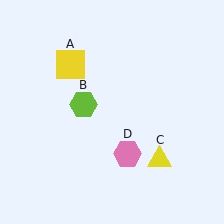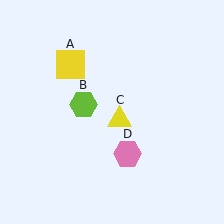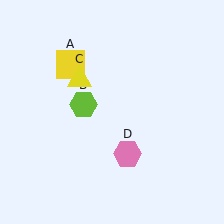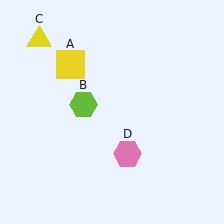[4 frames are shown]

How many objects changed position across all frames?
1 object changed position: yellow triangle (object C).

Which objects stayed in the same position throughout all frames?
Yellow square (object A) and lime hexagon (object B) and pink hexagon (object D) remained stationary.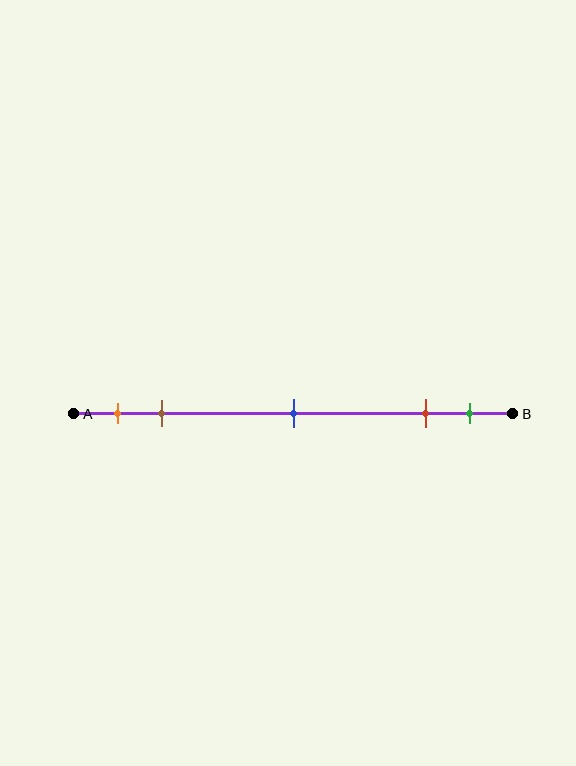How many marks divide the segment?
There are 5 marks dividing the segment.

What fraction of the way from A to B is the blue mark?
The blue mark is approximately 50% (0.5) of the way from A to B.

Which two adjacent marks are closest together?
The red and green marks are the closest adjacent pair.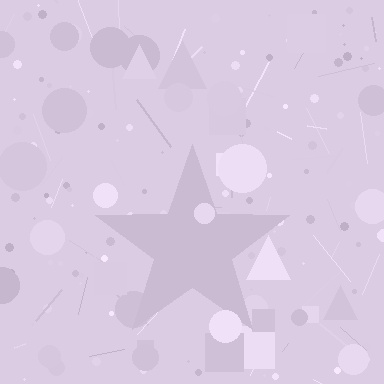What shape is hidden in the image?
A star is hidden in the image.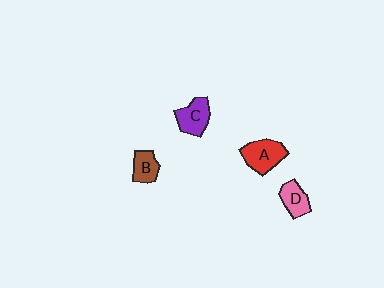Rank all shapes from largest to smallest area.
From largest to smallest: A (red), C (purple), D (pink), B (brown).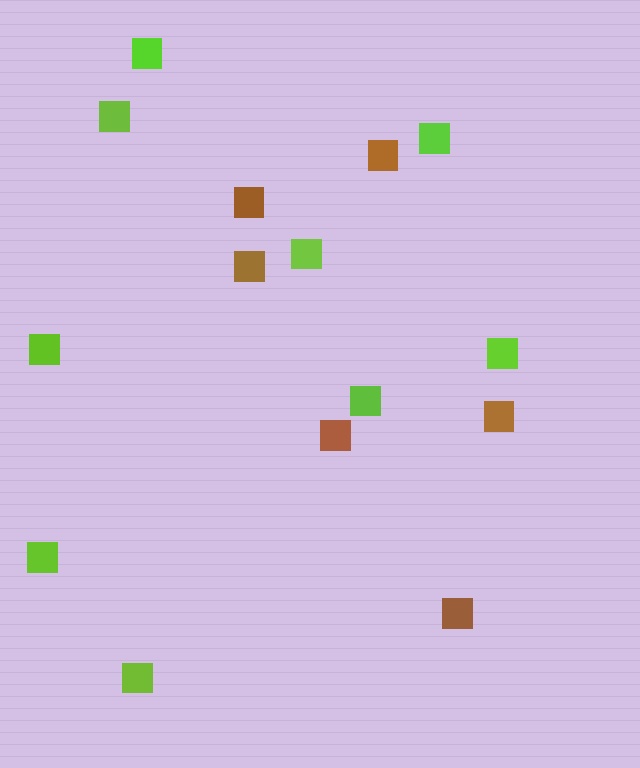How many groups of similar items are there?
There are 2 groups: one group of brown squares (6) and one group of lime squares (9).